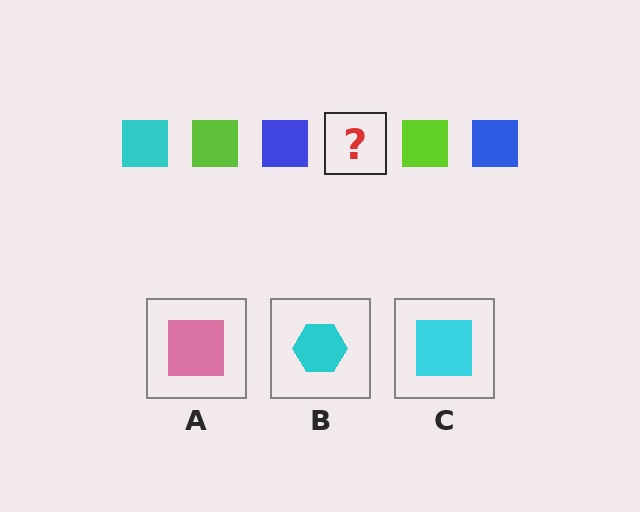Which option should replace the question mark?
Option C.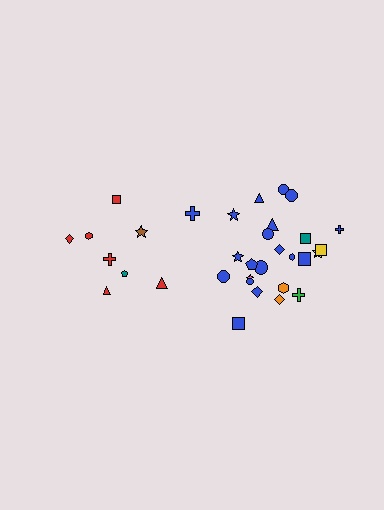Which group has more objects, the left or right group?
The right group.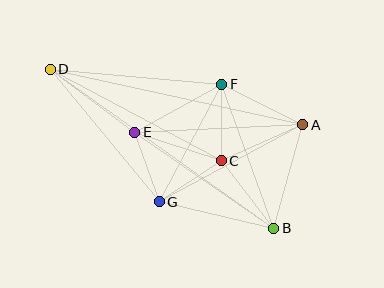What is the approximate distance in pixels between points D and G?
The distance between D and G is approximately 172 pixels.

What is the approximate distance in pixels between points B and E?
The distance between B and E is approximately 169 pixels.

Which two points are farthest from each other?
Points B and D are farthest from each other.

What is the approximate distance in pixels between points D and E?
The distance between D and E is approximately 105 pixels.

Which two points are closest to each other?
Points E and G are closest to each other.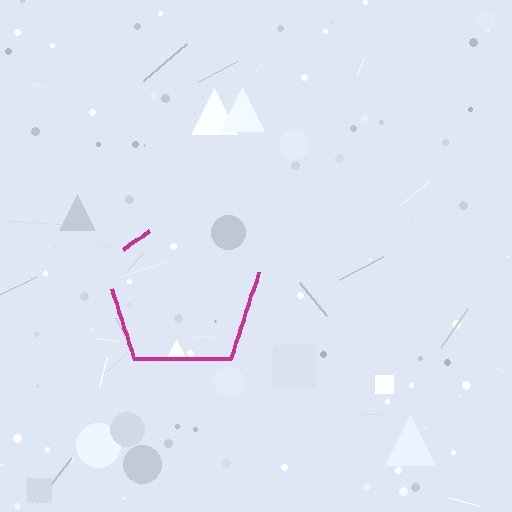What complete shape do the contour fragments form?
The contour fragments form a pentagon.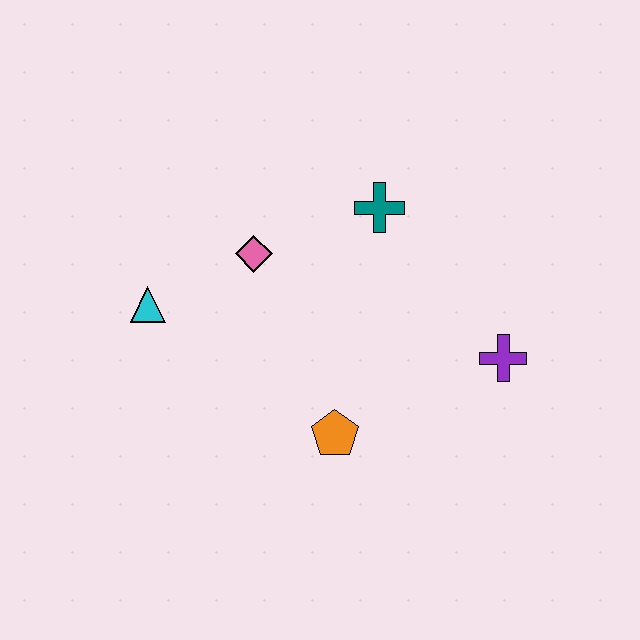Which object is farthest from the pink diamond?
The purple cross is farthest from the pink diamond.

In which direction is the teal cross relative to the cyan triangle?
The teal cross is to the right of the cyan triangle.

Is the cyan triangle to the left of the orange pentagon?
Yes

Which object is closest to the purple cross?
The orange pentagon is closest to the purple cross.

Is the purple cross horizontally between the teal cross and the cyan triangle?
No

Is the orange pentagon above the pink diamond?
No